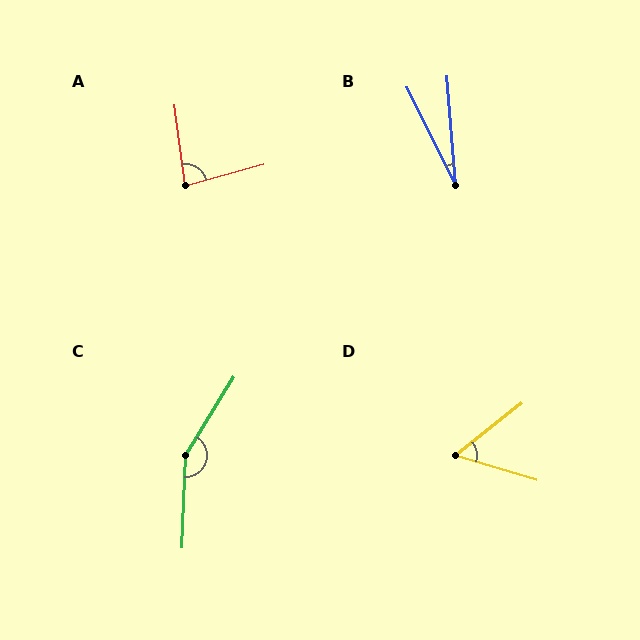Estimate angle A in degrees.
Approximately 82 degrees.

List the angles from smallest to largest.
B (22°), D (55°), A (82°), C (151°).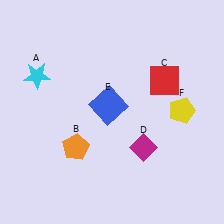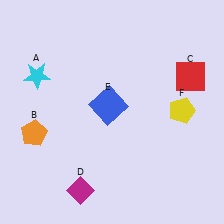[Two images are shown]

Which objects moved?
The objects that moved are: the orange pentagon (B), the red square (C), the magenta diamond (D).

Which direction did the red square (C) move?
The red square (C) moved right.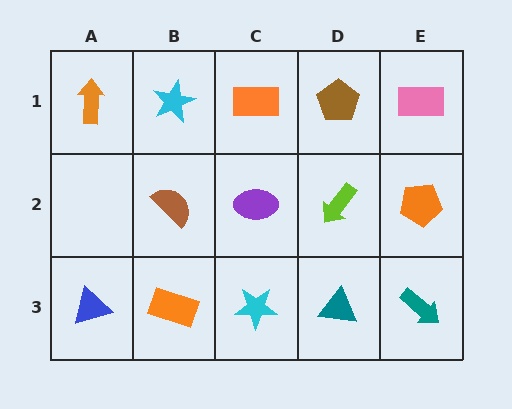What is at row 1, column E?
A pink rectangle.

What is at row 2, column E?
An orange pentagon.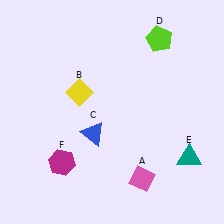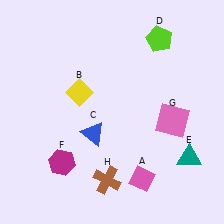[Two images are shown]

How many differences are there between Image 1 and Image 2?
There are 2 differences between the two images.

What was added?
A pink square (G), a brown cross (H) were added in Image 2.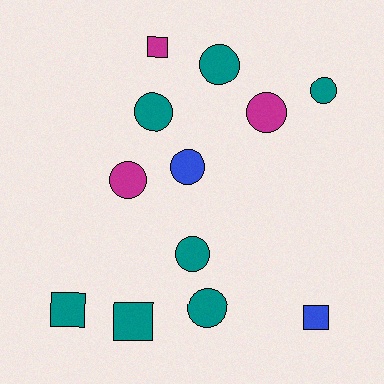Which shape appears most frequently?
Circle, with 8 objects.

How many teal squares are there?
There are 2 teal squares.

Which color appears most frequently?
Teal, with 7 objects.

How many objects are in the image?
There are 12 objects.